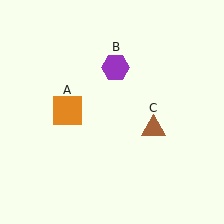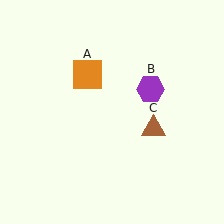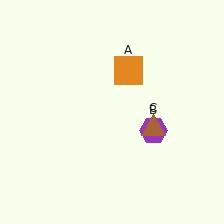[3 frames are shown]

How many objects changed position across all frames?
2 objects changed position: orange square (object A), purple hexagon (object B).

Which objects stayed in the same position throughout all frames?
Brown triangle (object C) remained stationary.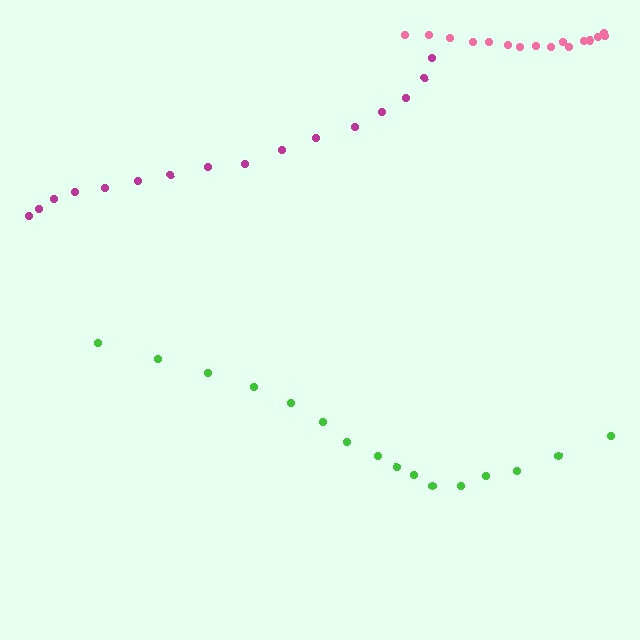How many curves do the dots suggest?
There are 3 distinct paths.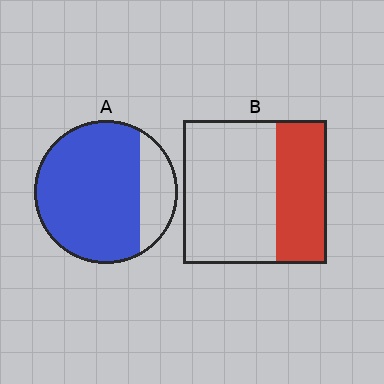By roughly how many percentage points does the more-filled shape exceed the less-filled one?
By roughly 45 percentage points (A over B).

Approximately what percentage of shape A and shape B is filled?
A is approximately 80% and B is approximately 35%.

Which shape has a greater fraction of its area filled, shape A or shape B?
Shape A.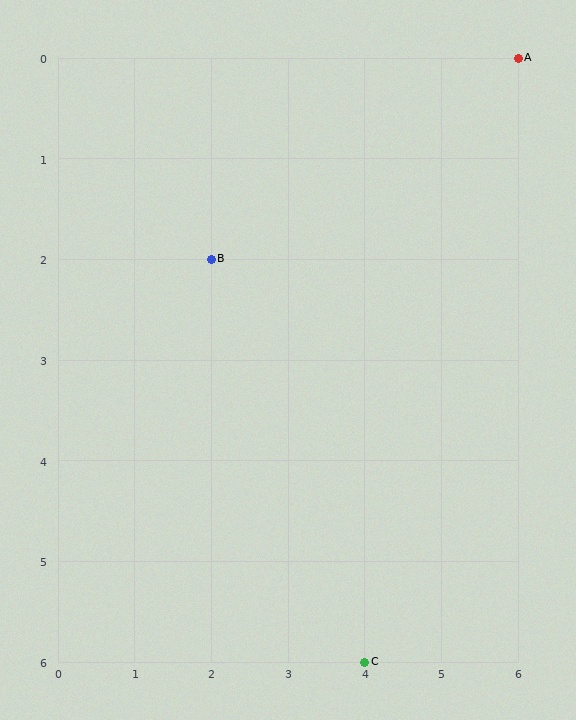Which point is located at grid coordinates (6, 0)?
Point A is at (6, 0).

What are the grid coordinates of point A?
Point A is at grid coordinates (6, 0).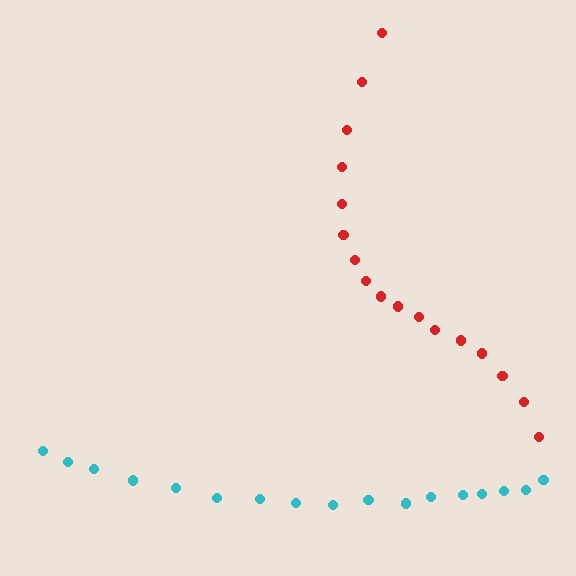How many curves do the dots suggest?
There are 2 distinct paths.